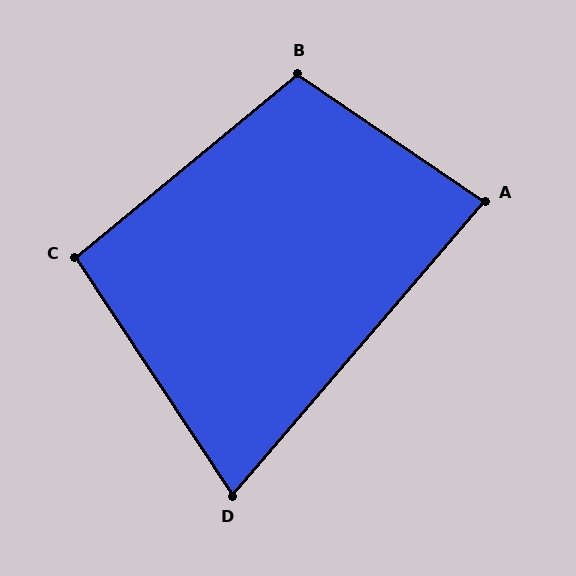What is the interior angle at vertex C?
Approximately 96 degrees (obtuse).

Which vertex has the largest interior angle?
B, at approximately 106 degrees.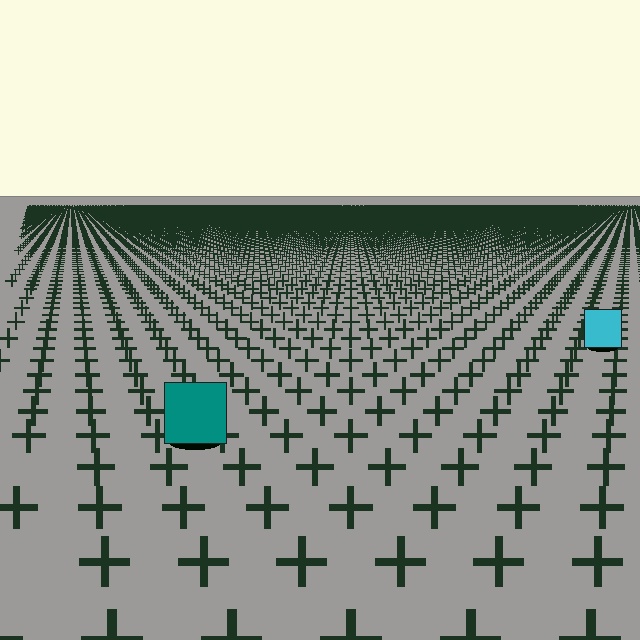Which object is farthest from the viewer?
The cyan square is farthest from the viewer. It appears smaller and the ground texture around it is denser.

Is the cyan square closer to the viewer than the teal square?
No. The teal square is closer — you can tell from the texture gradient: the ground texture is coarser near it.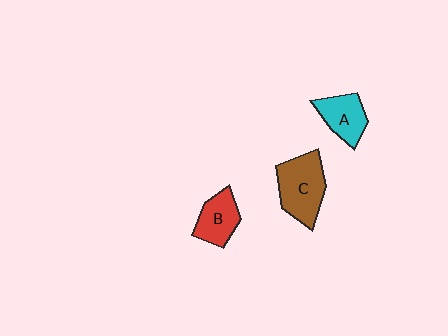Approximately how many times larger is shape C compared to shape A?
Approximately 1.5 times.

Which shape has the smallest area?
Shape A (cyan).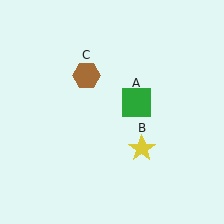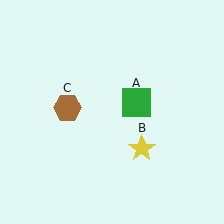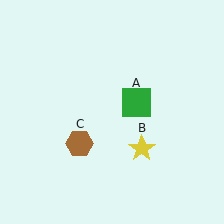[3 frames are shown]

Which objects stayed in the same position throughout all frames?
Green square (object A) and yellow star (object B) remained stationary.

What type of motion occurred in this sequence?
The brown hexagon (object C) rotated counterclockwise around the center of the scene.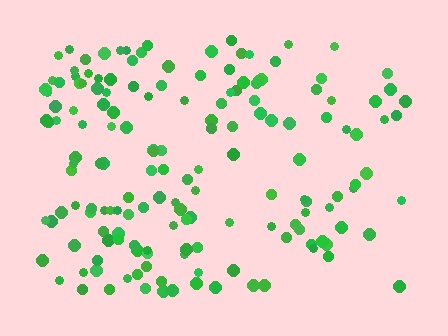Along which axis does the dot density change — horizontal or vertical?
Horizontal.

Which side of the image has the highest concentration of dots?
The left.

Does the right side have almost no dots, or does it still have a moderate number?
Still a moderate number, just noticeably fewer than the left.